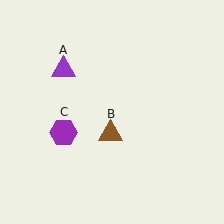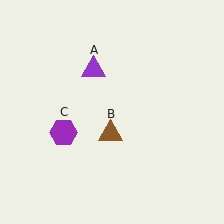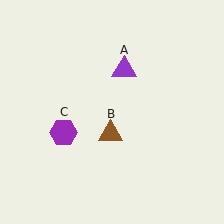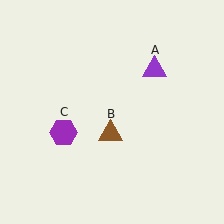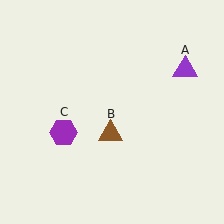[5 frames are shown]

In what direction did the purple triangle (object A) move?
The purple triangle (object A) moved right.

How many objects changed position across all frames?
1 object changed position: purple triangle (object A).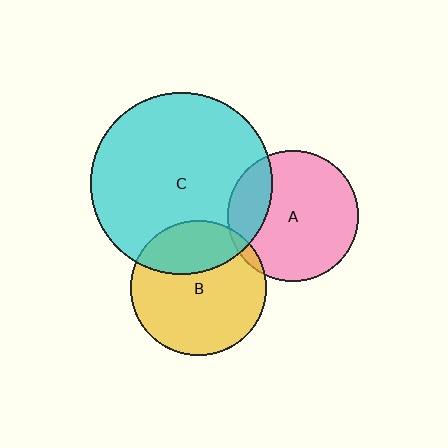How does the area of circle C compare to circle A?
Approximately 1.9 times.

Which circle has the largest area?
Circle C (cyan).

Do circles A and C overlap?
Yes.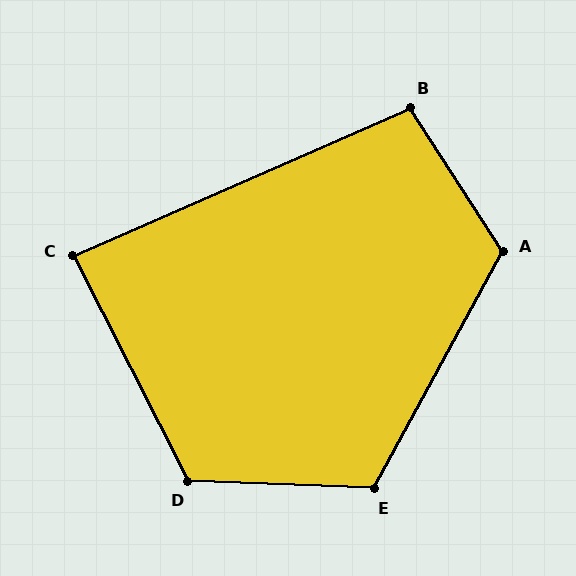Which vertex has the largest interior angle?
D, at approximately 119 degrees.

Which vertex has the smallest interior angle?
C, at approximately 87 degrees.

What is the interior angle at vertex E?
Approximately 116 degrees (obtuse).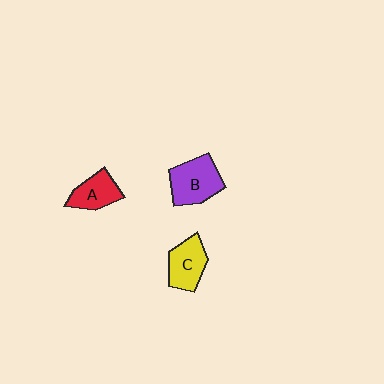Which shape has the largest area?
Shape B (purple).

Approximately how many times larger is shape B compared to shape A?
Approximately 1.4 times.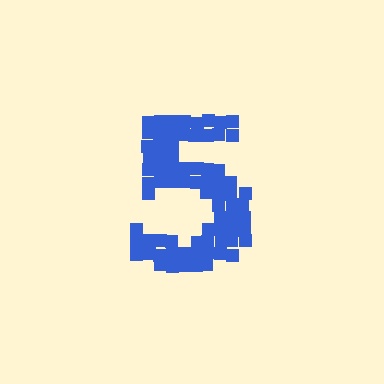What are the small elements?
The small elements are squares.